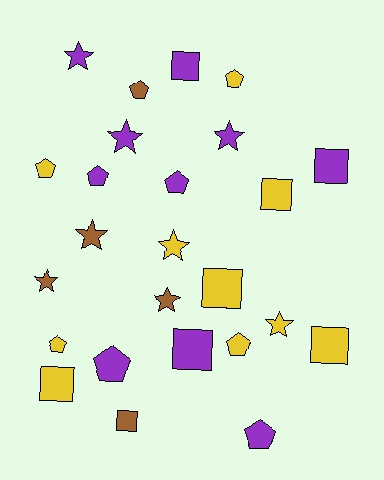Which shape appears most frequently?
Pentagon, with 9 objects.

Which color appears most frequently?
Yellow, with 10 objects.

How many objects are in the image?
There are 25 objects.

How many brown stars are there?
There are 3 brown stars.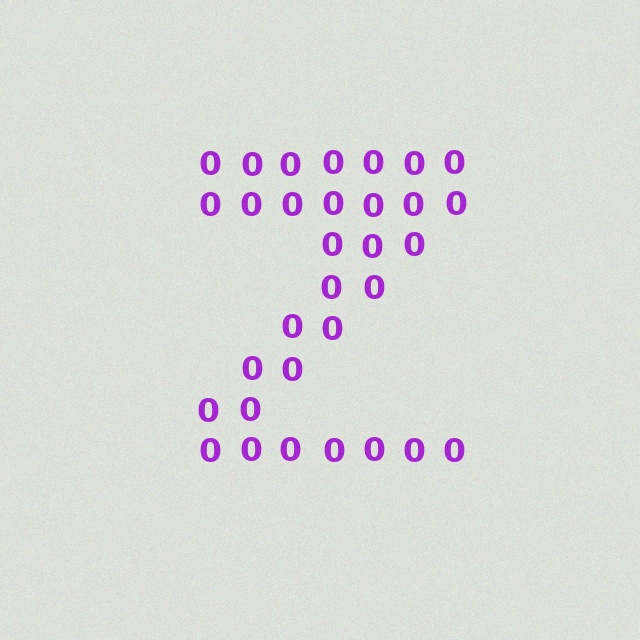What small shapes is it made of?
It is made of small digit 0's.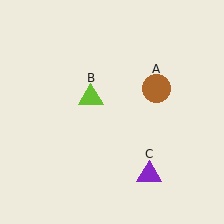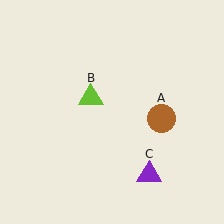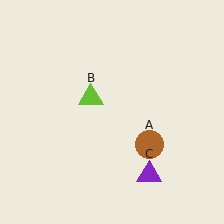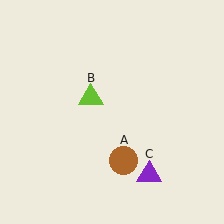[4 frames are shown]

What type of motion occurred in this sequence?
The brown circle (object A) rotated clockwise around the center of the scene.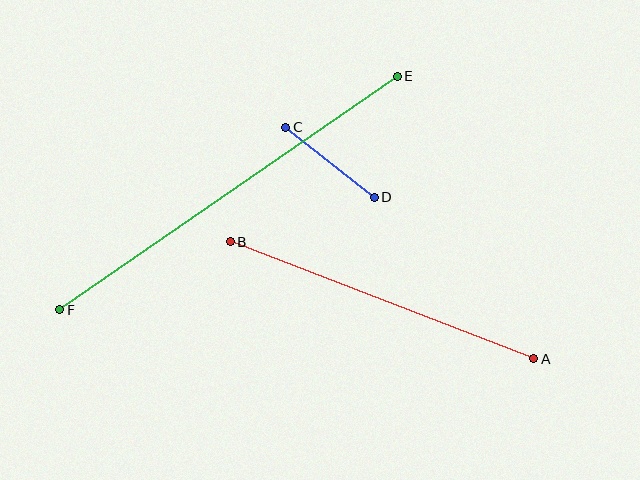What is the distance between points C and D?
The distance is approximately 113 pixels.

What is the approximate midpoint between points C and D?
The midpoint is at approximately (330, 162) pixels.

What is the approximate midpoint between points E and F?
The midpoint is at approximately (228, 193) pixels.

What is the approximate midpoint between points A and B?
The midpoint is at approximately (382, 300) pixels.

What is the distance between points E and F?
The distance is approximately 411 pixels.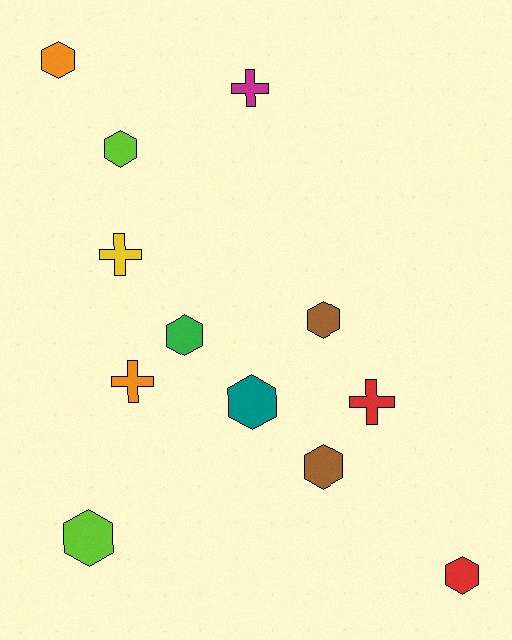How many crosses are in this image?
There are 4 crosses.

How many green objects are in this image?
There is 1 green object.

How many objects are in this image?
There are 12 objects.